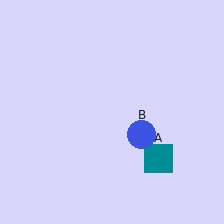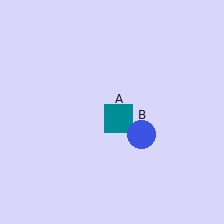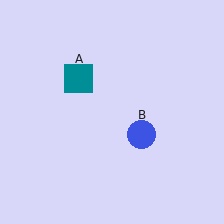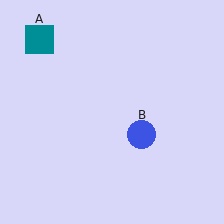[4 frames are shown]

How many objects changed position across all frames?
1 object changed position: teal square (object A).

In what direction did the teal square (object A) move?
The teal square (object A) moved up and to the left.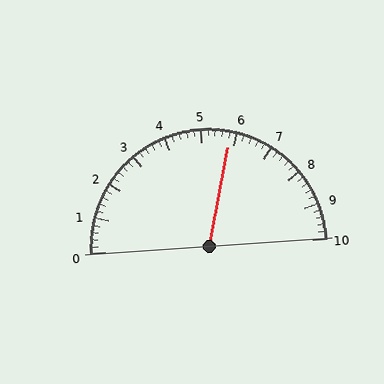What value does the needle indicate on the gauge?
The needle indicates approximately 5.8.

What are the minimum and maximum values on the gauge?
The gauge ranges from 0 to 10.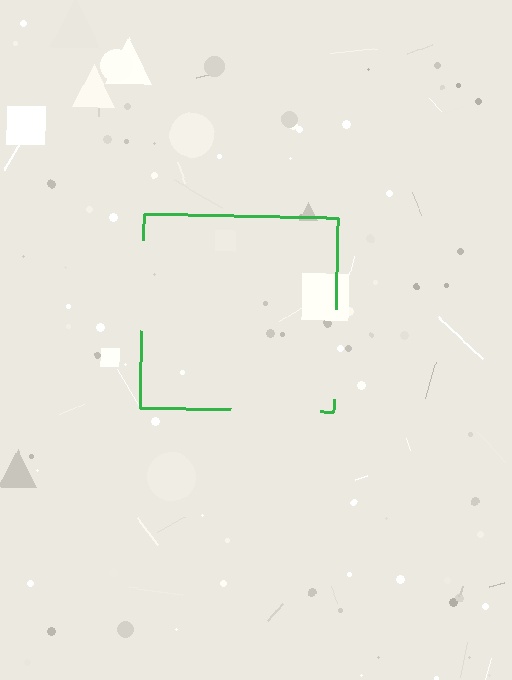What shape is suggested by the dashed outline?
The dashed outline suggests a square.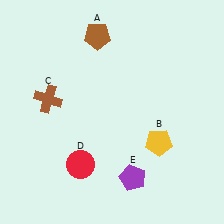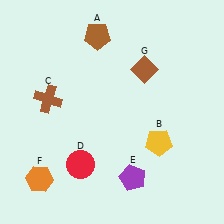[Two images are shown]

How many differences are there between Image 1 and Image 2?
There are 2 differences between the two images.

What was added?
An orange hexagon (F), a brown diamond (G) were added in Image 2.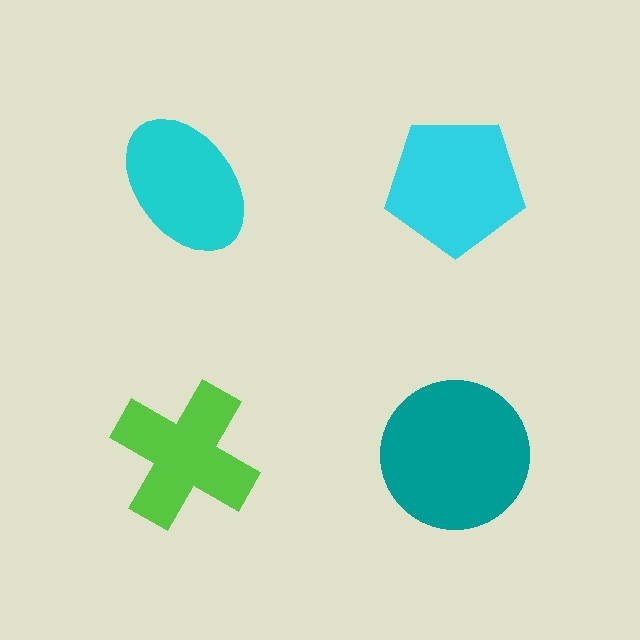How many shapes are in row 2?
2 shapes.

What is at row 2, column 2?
A teal circle.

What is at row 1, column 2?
A cyan pentagon.